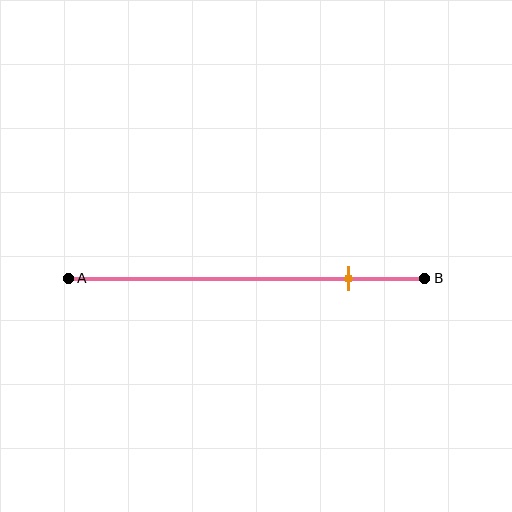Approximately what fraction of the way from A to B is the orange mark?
The orange mark is approximately 80% of the way from A to B.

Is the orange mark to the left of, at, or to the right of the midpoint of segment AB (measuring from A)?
The orange mark is to the right of the midpoint of segment AB.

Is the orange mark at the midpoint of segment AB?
No, the mark is at about 80% from A, not at the 50% midpoint.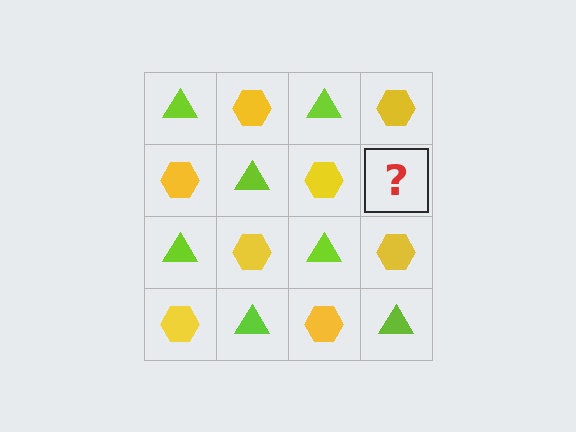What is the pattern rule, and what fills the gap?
The rule is that it alternates lime triangle and yellow hexagon in a checkerboard pattern. The gap should be filled with a lime triangle.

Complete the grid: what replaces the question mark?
The question mark should be replaced with a lime triangle.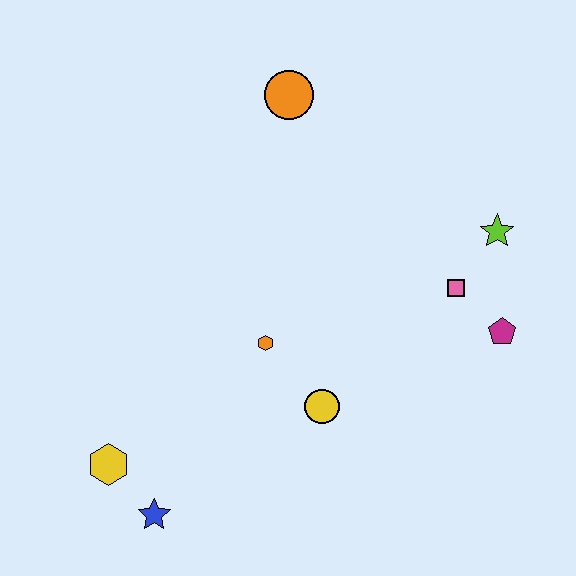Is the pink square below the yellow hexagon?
No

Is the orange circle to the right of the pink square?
No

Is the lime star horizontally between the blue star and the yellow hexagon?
No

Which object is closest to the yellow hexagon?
The blue star is closest to the yellow hexagon.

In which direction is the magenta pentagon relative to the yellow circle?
The magenta pentagon is to the right of the yellow circle.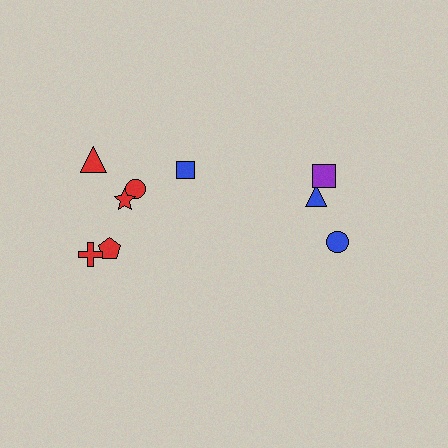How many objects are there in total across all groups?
There are 9 objects.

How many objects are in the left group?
There are 6 objects.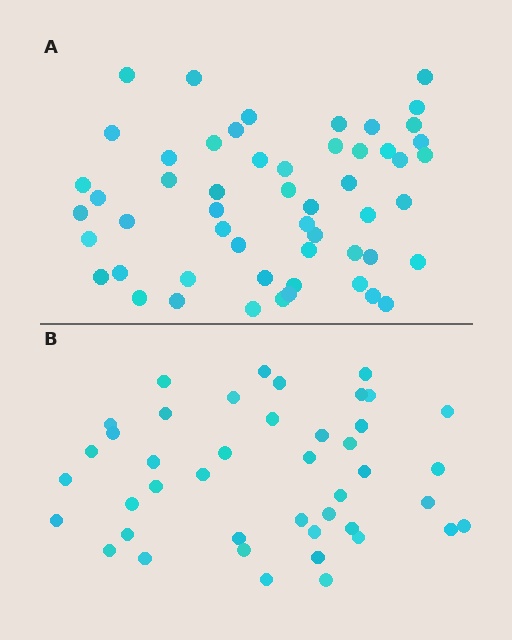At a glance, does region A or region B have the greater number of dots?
Region A (the top region) has more dots.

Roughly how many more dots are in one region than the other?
Region A has roughly 12 or so more dots than region B.